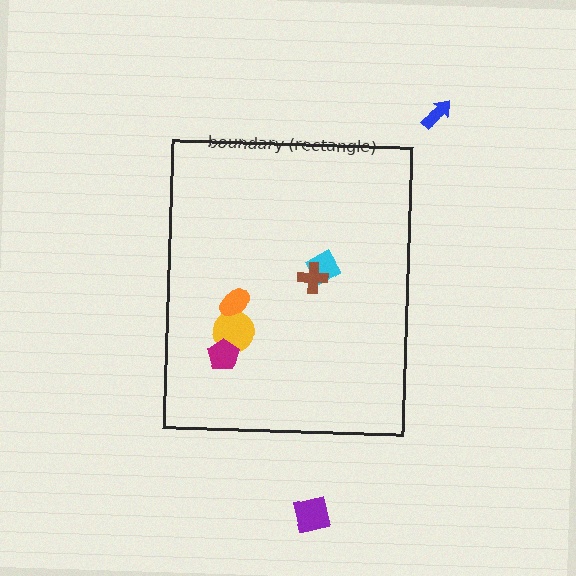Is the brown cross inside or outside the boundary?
Inside.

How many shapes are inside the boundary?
5 inside, 2 outside.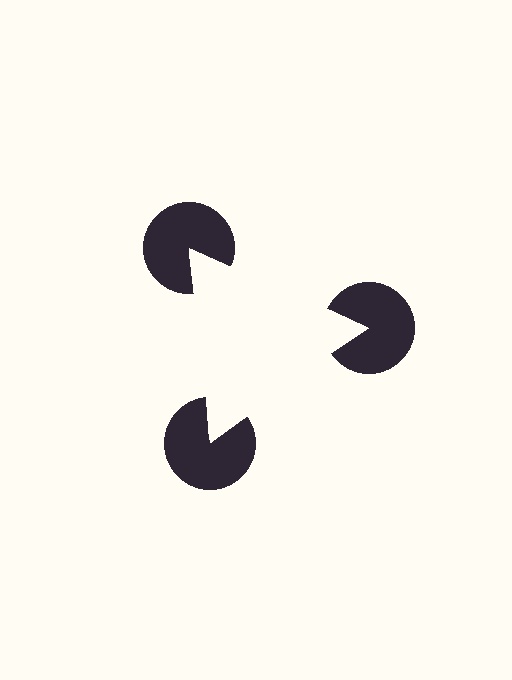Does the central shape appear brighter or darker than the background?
It typically appears slightly brighter than the background, even though no actual brightness change is drawn.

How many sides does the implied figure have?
3 sides.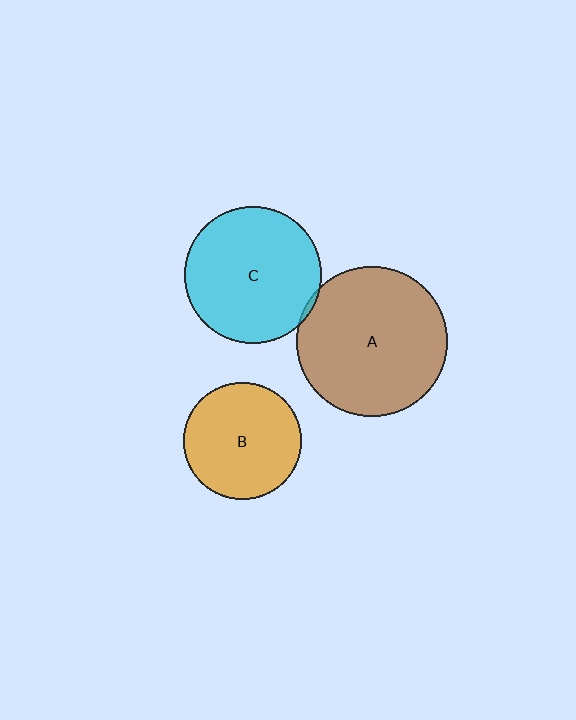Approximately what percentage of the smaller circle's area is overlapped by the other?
Approximately 5%.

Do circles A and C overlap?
Yes.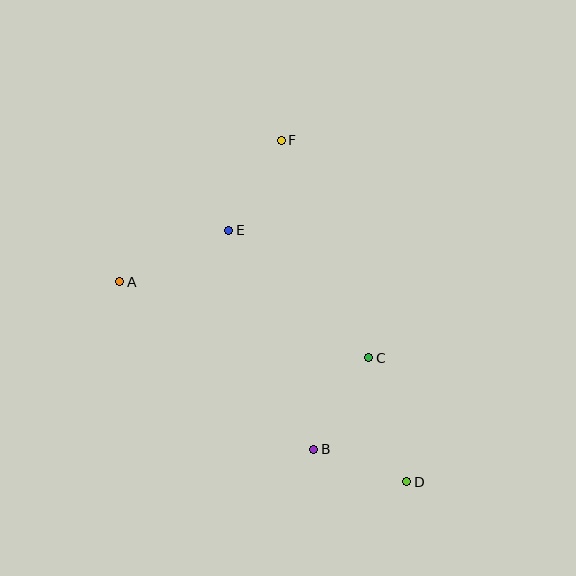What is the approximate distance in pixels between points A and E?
The distance between A and E is approximately 120 pixels.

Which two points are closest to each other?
Points B and D are closest to each other.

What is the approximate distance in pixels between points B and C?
The distance between B and C is approximately 107 pixels.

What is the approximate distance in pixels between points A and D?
The distance between A and D is approximately 350 pixels.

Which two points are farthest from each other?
Points D and F are farthest from each other.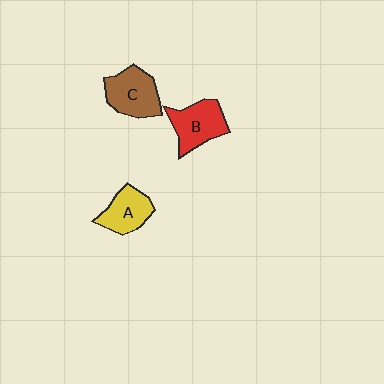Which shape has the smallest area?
Shape A (yellow).